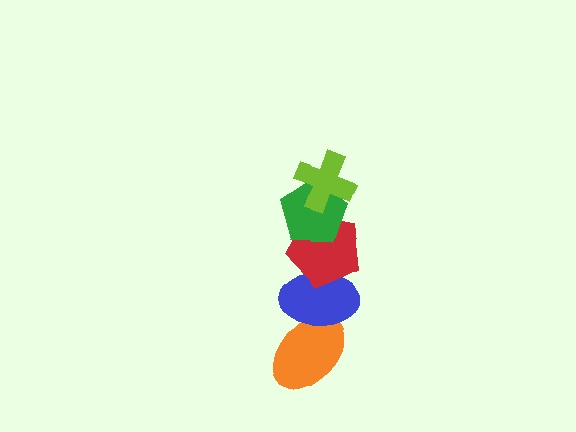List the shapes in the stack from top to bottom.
From top to bottom: the lime cross, the green pentagon, the red pentagon, the blue ellipse, the orange ellipse.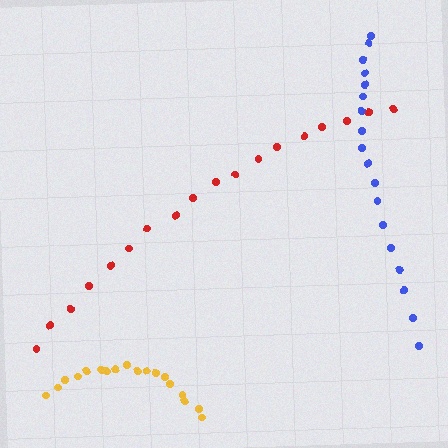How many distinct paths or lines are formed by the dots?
There are 3 distinct paths.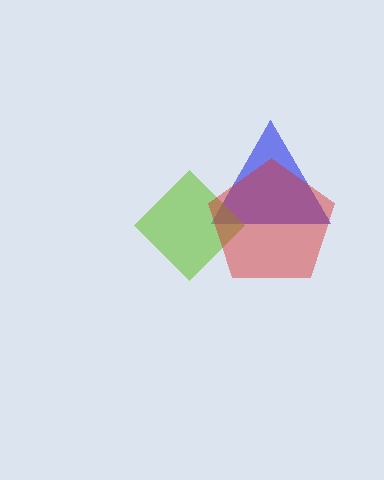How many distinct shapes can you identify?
There are 3 distinct shapes: a blue triangle, a lime diamond, a red pentagon.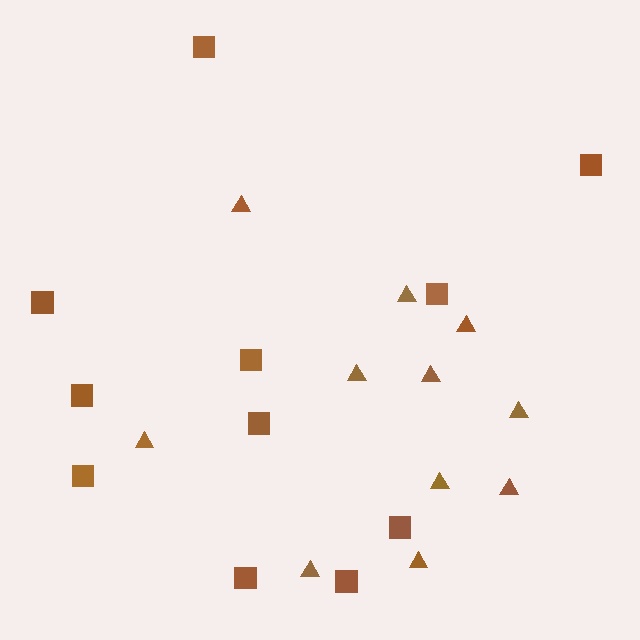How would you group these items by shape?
There are 2 groups: one group of squares (11) and one group of triangles (11).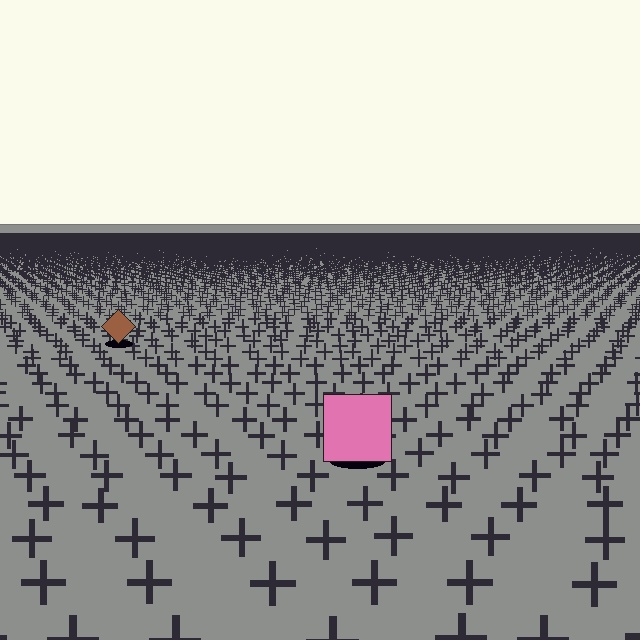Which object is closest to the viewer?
The pink square is closest. The texture marks near it are larger and more spread out.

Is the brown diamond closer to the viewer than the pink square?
No. The pink square is closer — you can tell from the texture gradient: the ground texture is coarser near it.